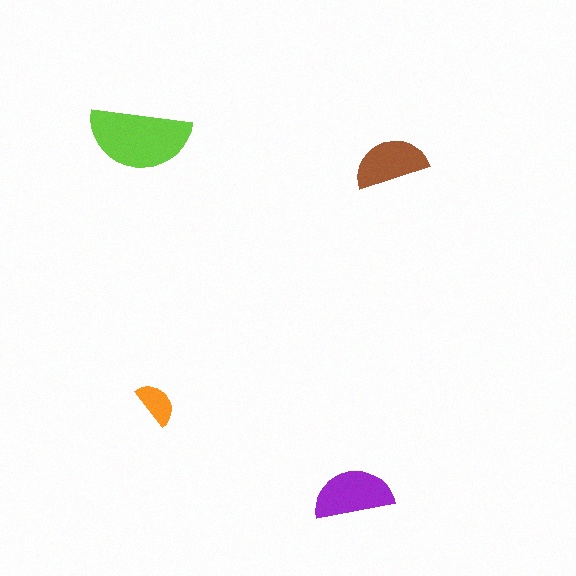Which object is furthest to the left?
The lime semicircle is leftmost.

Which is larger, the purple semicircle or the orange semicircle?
The purple one.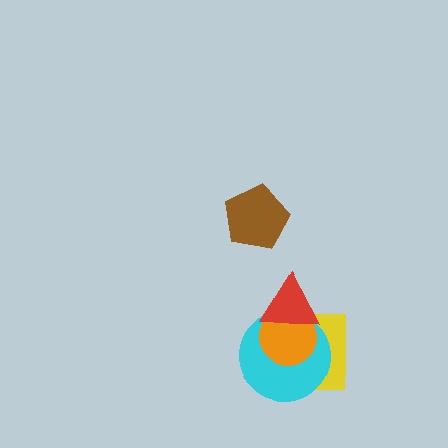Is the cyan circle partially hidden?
Yes, it is partially covered by another shape.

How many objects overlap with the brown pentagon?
0 objects overlap with the brown pentagon.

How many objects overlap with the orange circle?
3 objects overlap with the orange circle.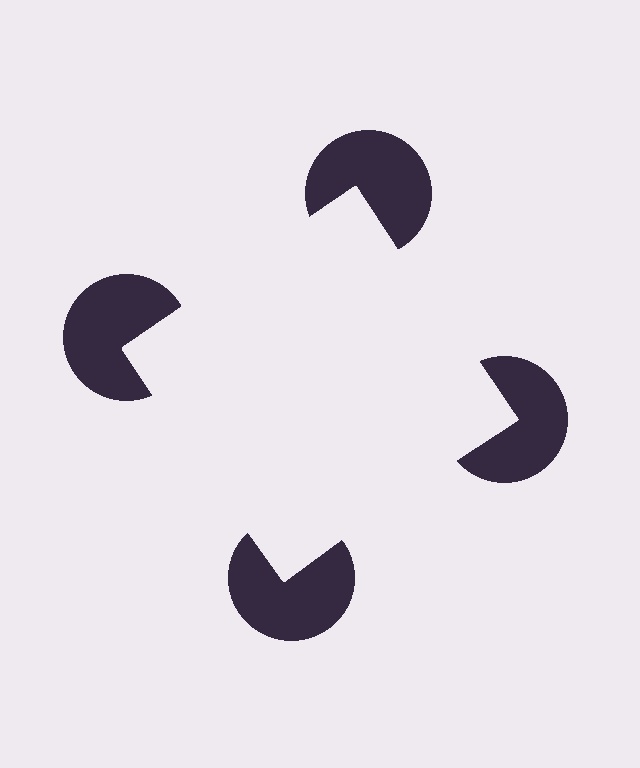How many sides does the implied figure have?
4 sides.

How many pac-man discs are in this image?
There are 4 — one at each vertex of the illusory square.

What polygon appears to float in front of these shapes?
An illusory square — its edges are inferred from the aligned wedge cuts in the pac-man discs, not physically drawn.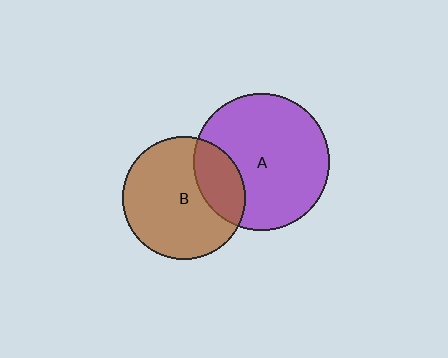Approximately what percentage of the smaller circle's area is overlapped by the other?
Approximately 25%.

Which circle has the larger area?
Circle A (purple).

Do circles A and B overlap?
Yes.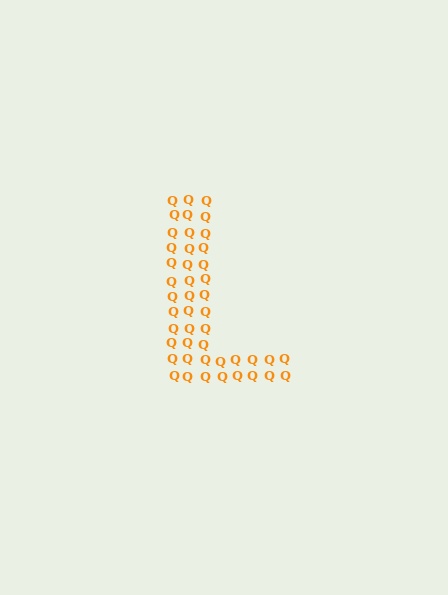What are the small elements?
The small elements are letter Q's.